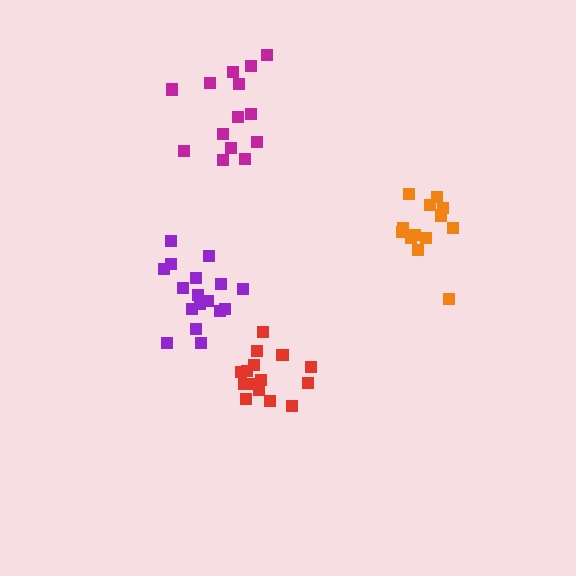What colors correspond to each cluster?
The clusters are colored: red, purple, magenta, orange.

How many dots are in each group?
Group 1: 15 dots, Group 2: 17 dots, Group 3: 14 dots, Group 4: 13 dots (59 total).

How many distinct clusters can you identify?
There are 4 distinct clusters.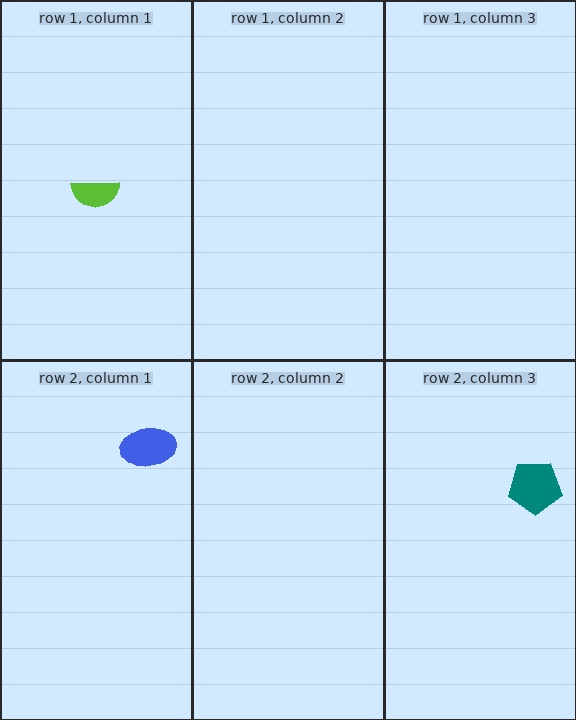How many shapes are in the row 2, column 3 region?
1.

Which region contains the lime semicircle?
The row 1, column 1 region.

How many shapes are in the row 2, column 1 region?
1.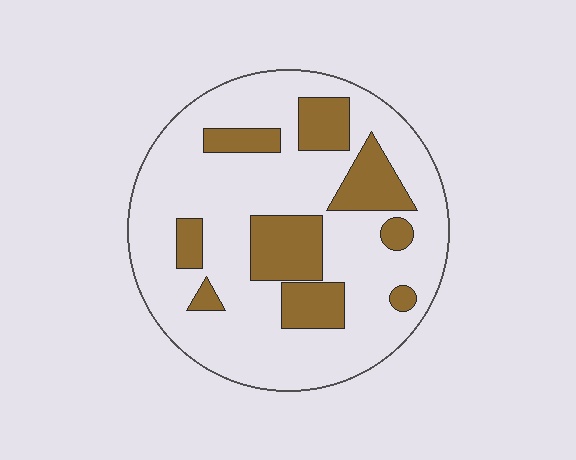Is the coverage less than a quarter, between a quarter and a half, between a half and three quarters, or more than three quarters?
Less than a quarter.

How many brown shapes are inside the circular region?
9.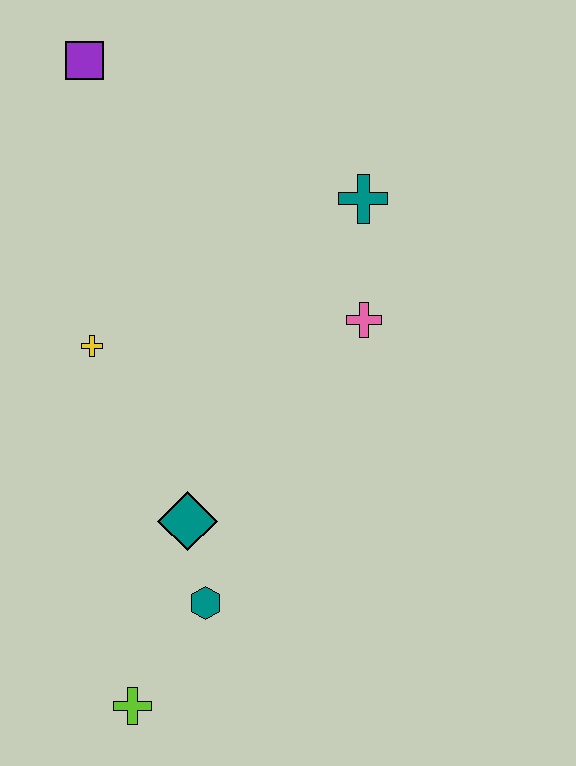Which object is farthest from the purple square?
The lime cross is farthest from the purple square.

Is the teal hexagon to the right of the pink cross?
No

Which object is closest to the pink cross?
The teal cross is closest to the pink cross.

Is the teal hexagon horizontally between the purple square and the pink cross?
Yes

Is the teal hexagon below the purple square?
Yes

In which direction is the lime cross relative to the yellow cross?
The lime cross is below the yellow cross.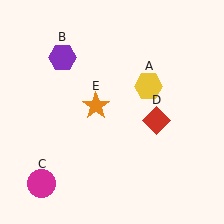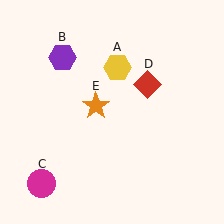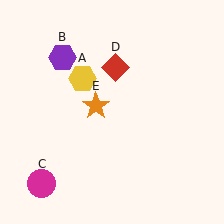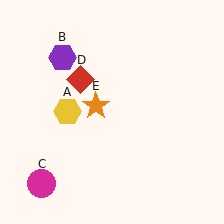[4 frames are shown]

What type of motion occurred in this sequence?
The yellow hexagon (object A), red diamond (object D) rotated counterclockwise around the center of the scene.